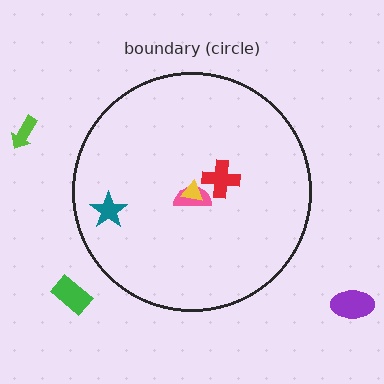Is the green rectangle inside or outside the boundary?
Outside.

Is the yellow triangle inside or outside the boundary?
Inside.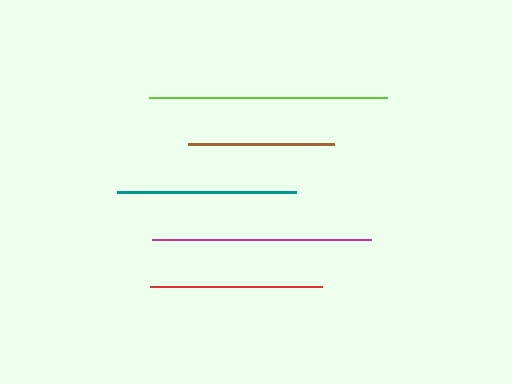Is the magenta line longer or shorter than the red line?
The magenta line is longer than the red line.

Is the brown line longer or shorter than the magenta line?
The magenta line is longer than the brown line.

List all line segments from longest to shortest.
From longest to shortest: lime, magenta, teal, red, brown.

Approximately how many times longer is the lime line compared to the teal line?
The lime line is approximately 1.3 times the length of the teal line.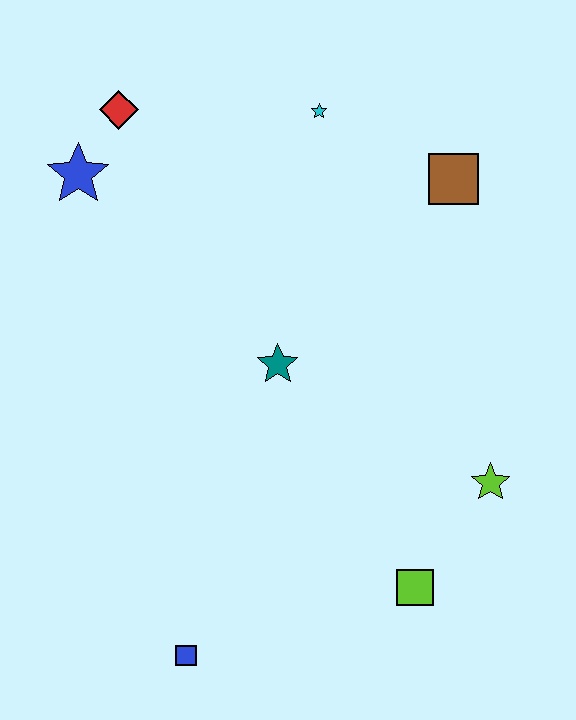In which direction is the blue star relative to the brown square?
The blue star is to the left of the brown square.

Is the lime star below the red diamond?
Yes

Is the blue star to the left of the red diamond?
Yes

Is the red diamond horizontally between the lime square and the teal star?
No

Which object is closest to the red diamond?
The blue star is closest to the red diamond.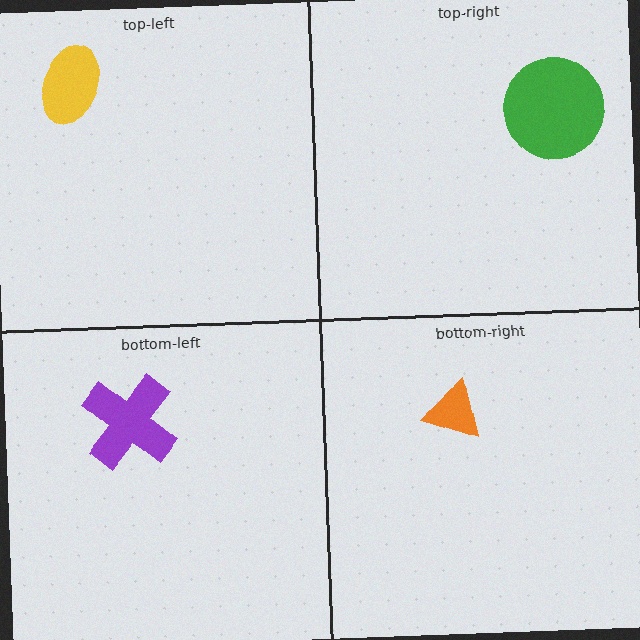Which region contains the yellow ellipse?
The top-left region.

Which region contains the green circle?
The top-right region.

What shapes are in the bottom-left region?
The purple cross.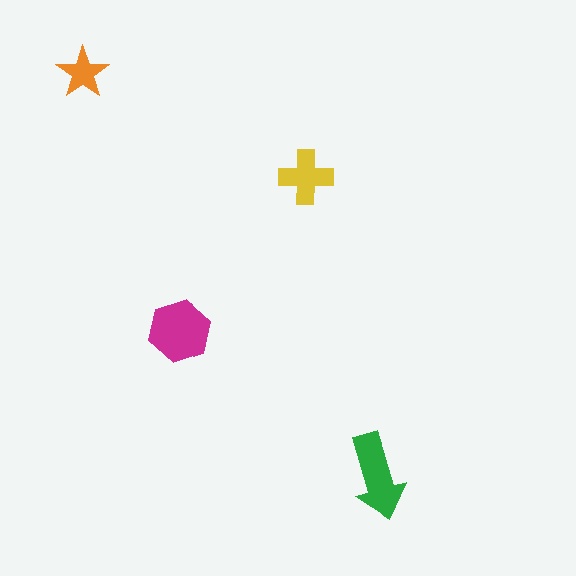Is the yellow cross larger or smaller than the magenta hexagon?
Smaller.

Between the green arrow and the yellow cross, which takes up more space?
The green arrow.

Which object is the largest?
The magenta hexagon.